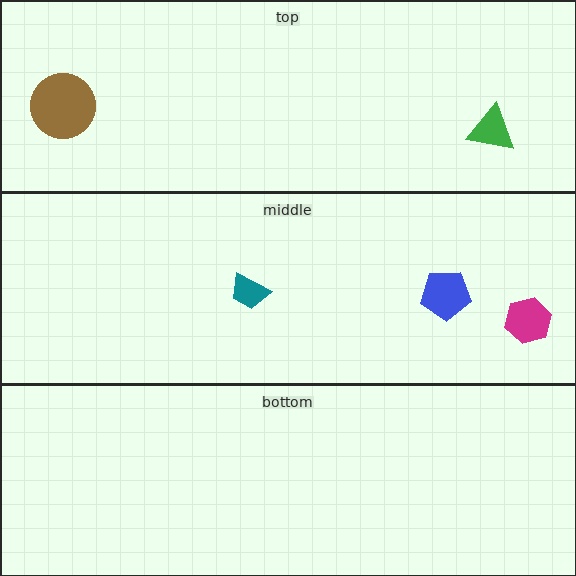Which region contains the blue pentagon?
The middle region.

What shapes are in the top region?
The green triangle, the brown circle.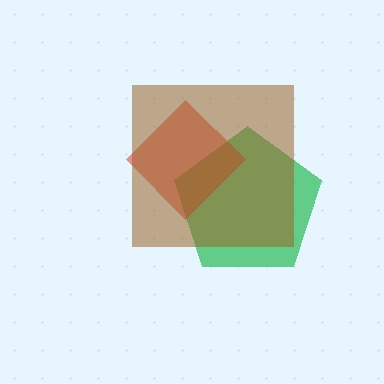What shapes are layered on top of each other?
The layered shapes are: a green pentagon, a red diamond, a brown square.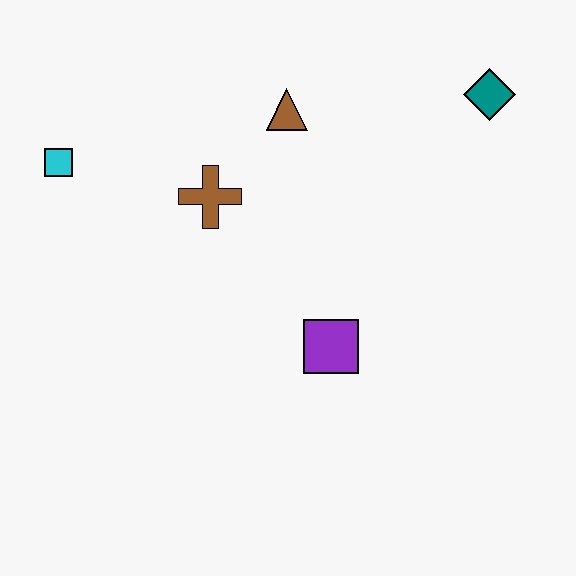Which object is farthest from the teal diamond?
The cyan square is farthest from the teal diamond.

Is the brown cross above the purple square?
Yes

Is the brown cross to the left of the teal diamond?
Yes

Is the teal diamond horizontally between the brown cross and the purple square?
No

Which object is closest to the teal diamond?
The brown triangle is closest to the teal diamond.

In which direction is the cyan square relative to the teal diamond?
The cyan square is to the left of the teal diamond.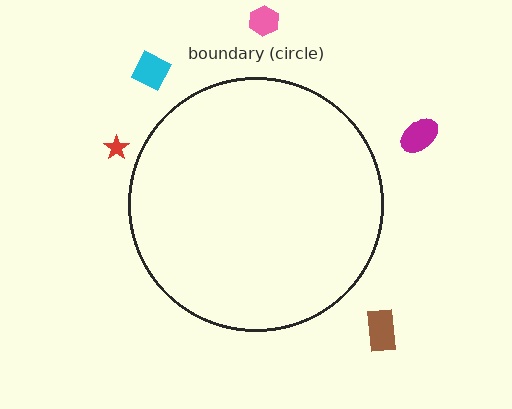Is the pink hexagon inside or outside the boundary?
Outside.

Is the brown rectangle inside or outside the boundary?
Outside.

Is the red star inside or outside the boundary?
Outside.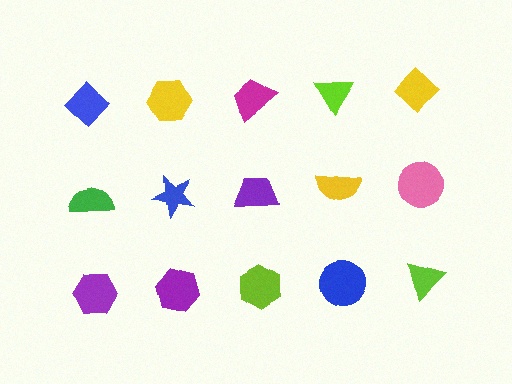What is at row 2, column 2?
A blue star.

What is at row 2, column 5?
A pink circle.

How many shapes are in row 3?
5 shapes.